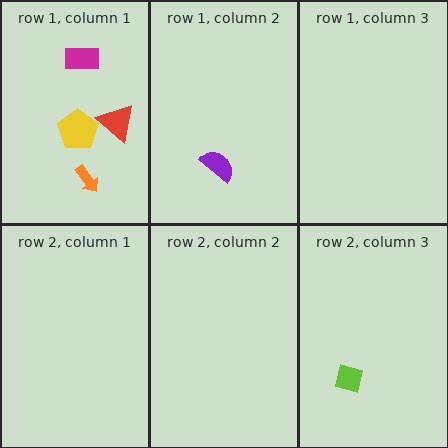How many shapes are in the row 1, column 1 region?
4.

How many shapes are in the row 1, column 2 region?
1.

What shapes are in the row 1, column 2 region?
The purple semicircle.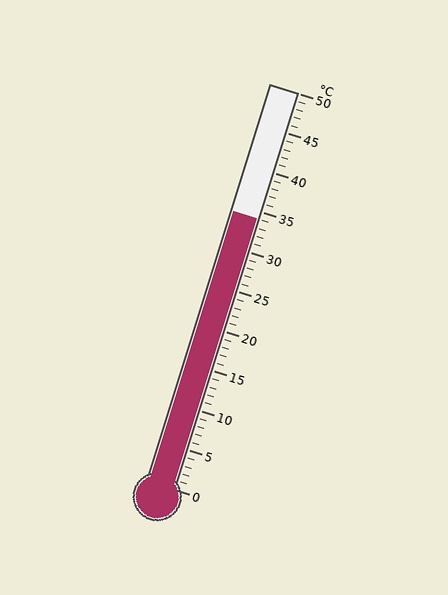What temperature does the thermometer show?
The thermometer shows approximately 34°C.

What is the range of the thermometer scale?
The thermometer scale ranges from 0°C to 50°C.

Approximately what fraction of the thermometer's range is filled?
The thermometer is filled to approximately 70% of its range.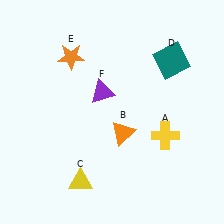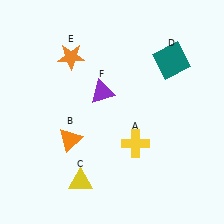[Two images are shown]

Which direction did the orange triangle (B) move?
The orange triangle (B) moved left.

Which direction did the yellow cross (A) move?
The yellow cross (A) moved left.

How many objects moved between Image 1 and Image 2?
2 objects moved between the two images.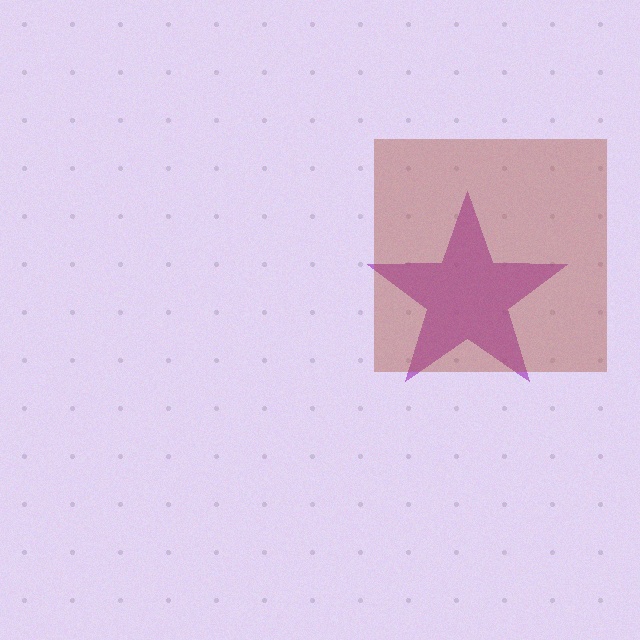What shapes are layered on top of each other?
The layered shapes are: a purple star, a brown square.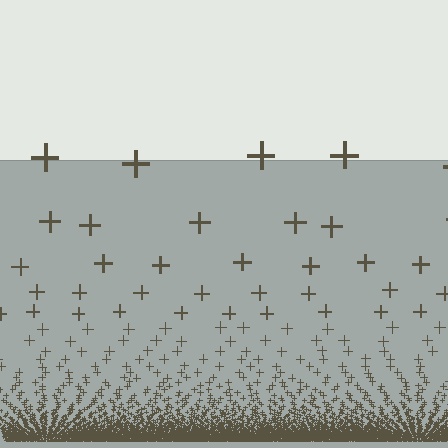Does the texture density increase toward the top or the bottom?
Density increases toward the bottom.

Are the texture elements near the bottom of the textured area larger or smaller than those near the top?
Smaller. The gradient is inverted — elements near the bottom are smaller and denser.